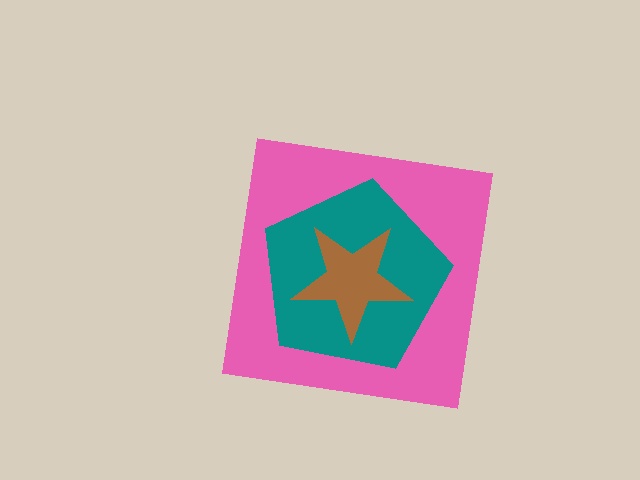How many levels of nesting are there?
3.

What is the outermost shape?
The pink square.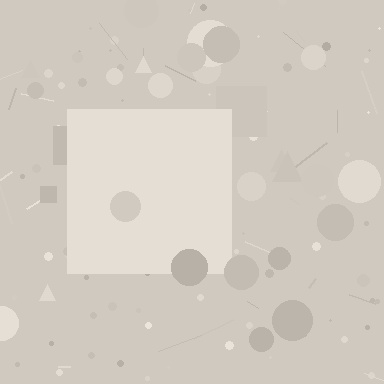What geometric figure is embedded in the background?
A square is embedded in the background.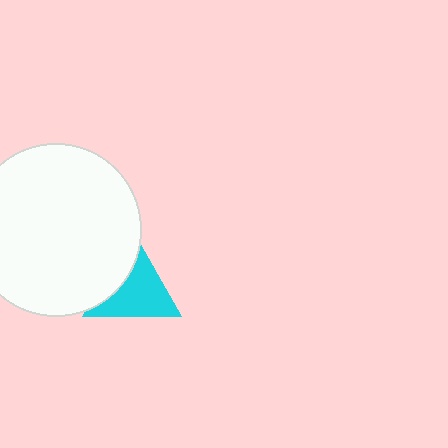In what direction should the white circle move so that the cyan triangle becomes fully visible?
The white circle should move left. That is the shortest direction to clear the overlap and leave the cyan triangle fully visible.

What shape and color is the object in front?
The object in front is a white circle.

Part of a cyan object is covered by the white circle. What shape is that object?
It is a triangle.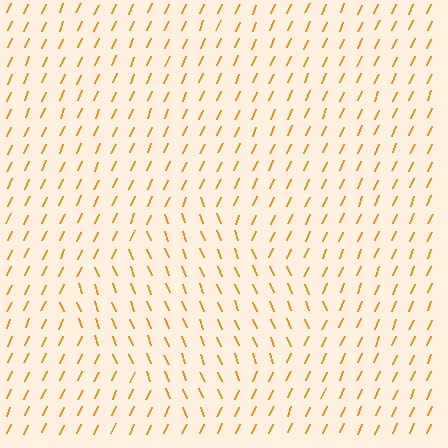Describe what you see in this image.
The image is filled with small orange line segments. A diamond region in the image has lines oriented differently from the surrounding lines, creating a visible texture boundary.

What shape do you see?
I see a diamond.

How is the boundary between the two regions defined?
The boundary is defined purely by a change in line orientation (approximately 45 degrees difference). All lines are the same color and thickness.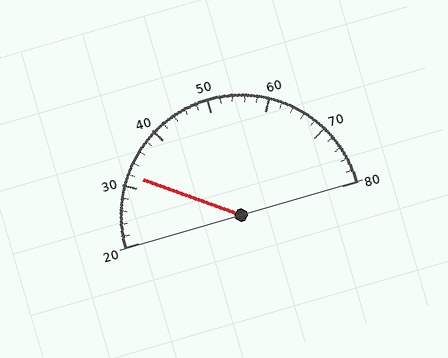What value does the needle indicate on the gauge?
The needle indicates approximately 32.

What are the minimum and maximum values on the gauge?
The gauge ranges from 20 to 80.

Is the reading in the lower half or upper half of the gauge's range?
The reading is in the lower half of the range (20 to 80).